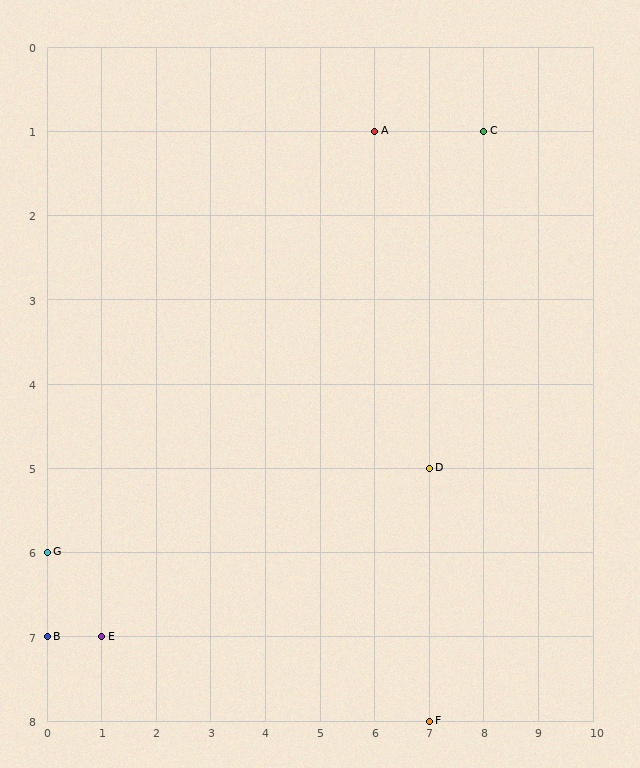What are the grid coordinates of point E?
Point E is at grid coordinates (1, 7).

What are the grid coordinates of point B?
Point B is at grid coordinates (0, 7).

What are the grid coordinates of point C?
Point C is at grid coordinates (8, 1).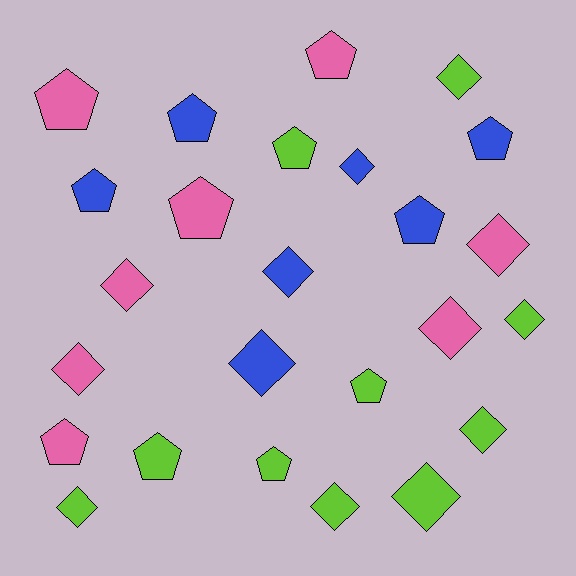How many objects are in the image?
There are 25 objects.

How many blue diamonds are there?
There are 3 blue diamonds.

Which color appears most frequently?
Lime, with 10 objects.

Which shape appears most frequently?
Diamond, with 13 objects.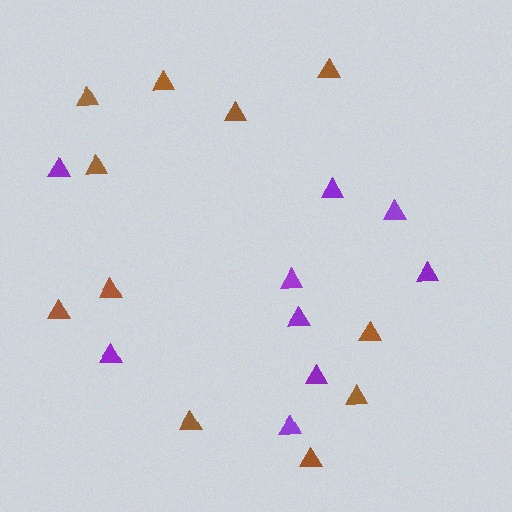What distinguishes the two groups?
There are 2 groups: one group of purple triangles (9) and one group of brown triangles (11).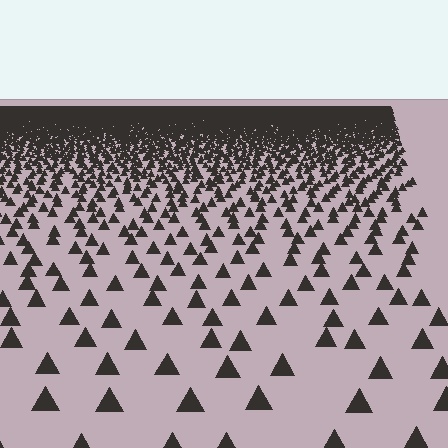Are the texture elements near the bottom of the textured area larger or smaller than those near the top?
Larger. Near the bottom, elements are closer to the viewer and appear at a bigger on-screen size.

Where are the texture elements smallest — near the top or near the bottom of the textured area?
Near the top.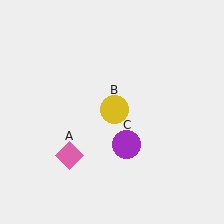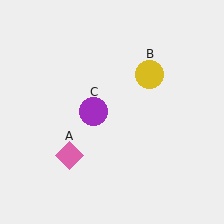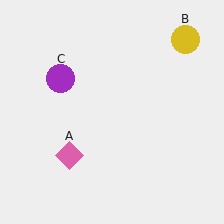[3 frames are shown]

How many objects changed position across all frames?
2 objects changed position: yellow circle (object B), purple circle (object C).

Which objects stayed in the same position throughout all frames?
Pink diamond (object A) remained stationary.